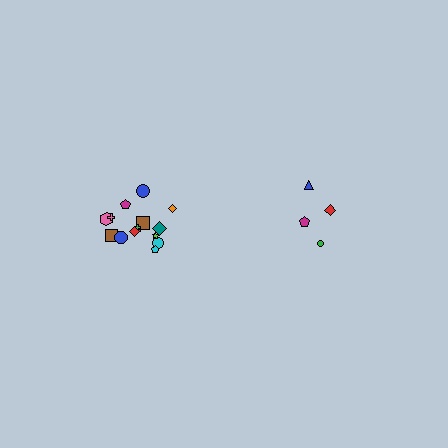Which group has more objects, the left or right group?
The left group.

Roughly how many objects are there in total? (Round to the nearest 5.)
Roughly 20 objects in total.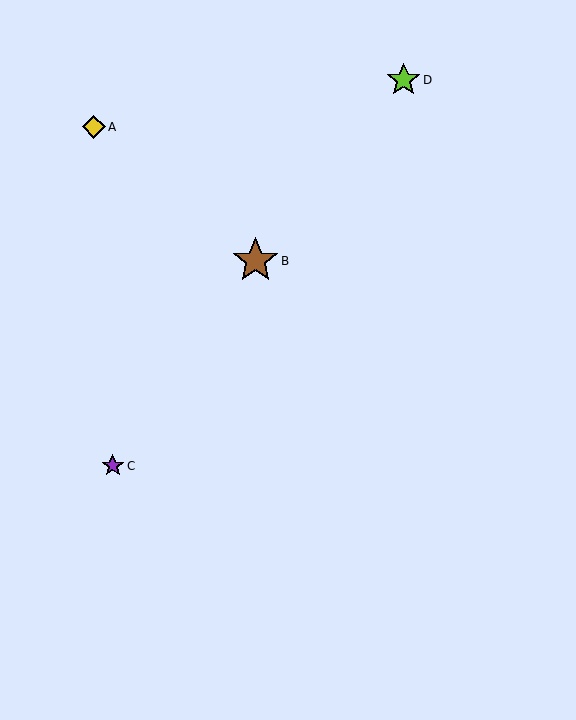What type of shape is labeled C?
Shape C is a purple star.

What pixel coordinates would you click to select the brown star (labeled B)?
Click at (256, 261) to select the brown star B.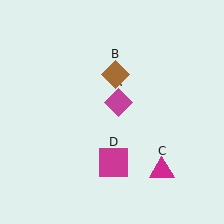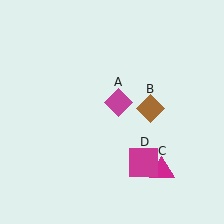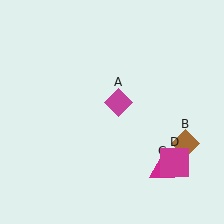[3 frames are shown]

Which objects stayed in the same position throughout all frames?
Magenta diamond (object A) and magenta triangle (object C) remained stationary.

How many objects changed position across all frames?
2 objects changed position: brown diamond (object B), magenta square (object D).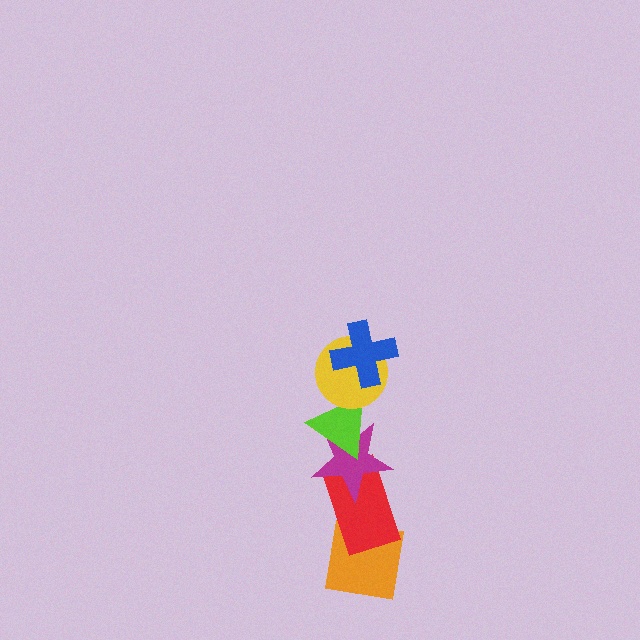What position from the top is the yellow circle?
The yellow circle is 2nd from the top.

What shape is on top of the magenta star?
The lime triangle is on top of the magenta star.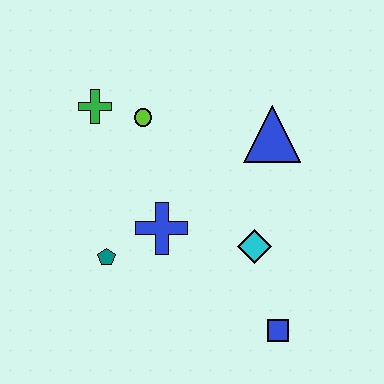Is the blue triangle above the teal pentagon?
Yes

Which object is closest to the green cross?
The lime circle is closest to the green cross.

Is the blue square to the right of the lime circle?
Yes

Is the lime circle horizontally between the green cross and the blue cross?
Yes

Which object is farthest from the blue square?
The green cross is farthest from the blue square.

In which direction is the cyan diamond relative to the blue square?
The cyan diamond is above the blue square.